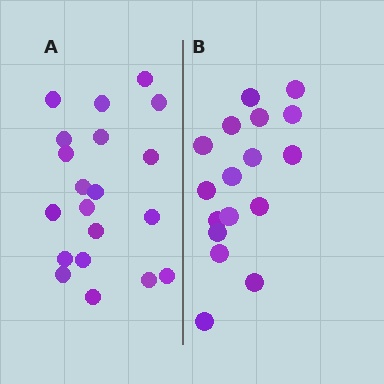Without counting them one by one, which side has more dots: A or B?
Region A (the left region) has more dots.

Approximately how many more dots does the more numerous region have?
Region A has just a few more — roughly 2 or 3 more dots than region B.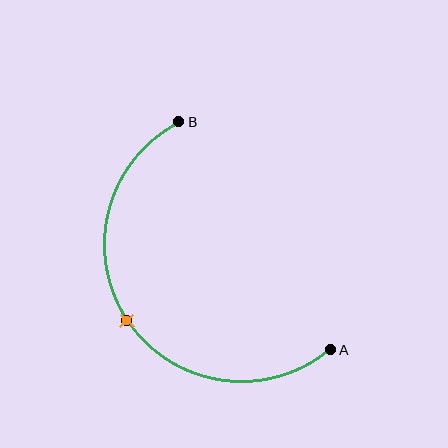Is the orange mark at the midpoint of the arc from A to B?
Yes. The orange mark lies on the arc at equal arc-length from both A and B — it is the arc midpoint.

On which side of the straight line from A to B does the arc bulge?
The arc bulges to the left of the straight line connecting A and B.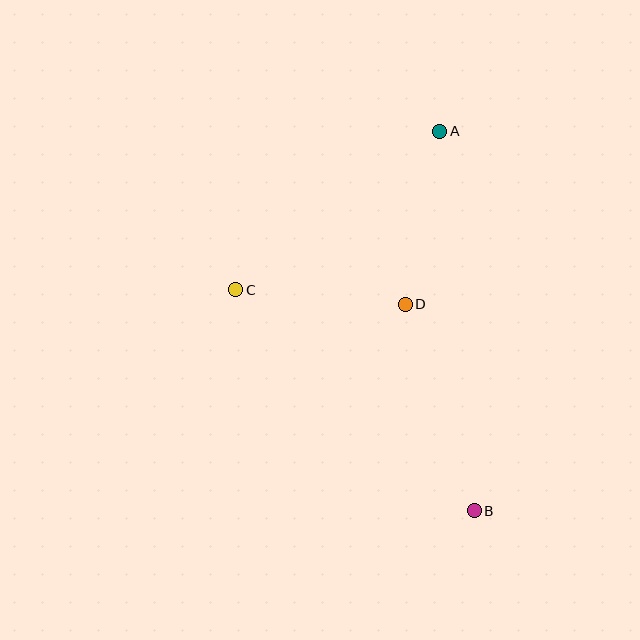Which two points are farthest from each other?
Points A and B are farthest from each other.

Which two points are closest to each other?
Points C and D are closest to each other.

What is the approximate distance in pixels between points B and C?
The distance between B and C is approximately 325 pixels.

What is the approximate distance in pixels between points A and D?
The distance between A and D is approximately 176 pixels.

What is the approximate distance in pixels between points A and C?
The distance between A and C is approximately 258 pixels.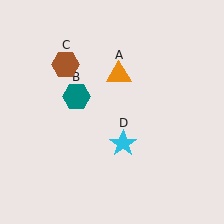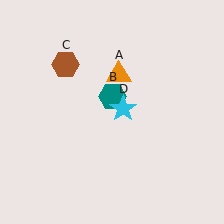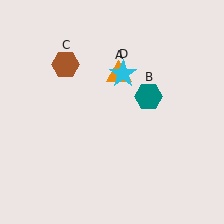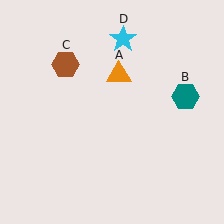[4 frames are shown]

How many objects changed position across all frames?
2 objects changed position: teal hexagon (object B), cyan star (object D).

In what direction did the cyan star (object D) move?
The cyan star (object D) moved up.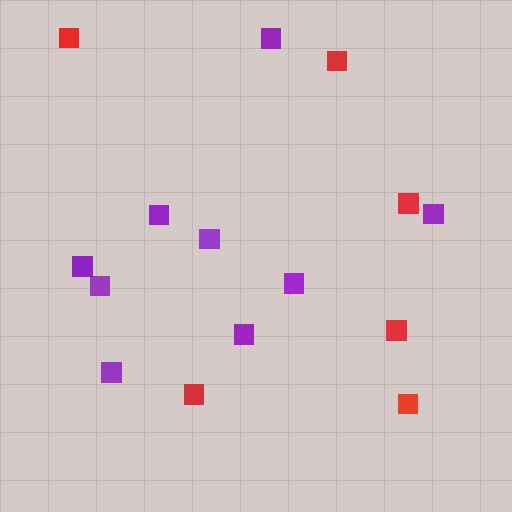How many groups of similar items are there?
There are 2 groups: one group of red squares (6) and one group of purple squares (9).